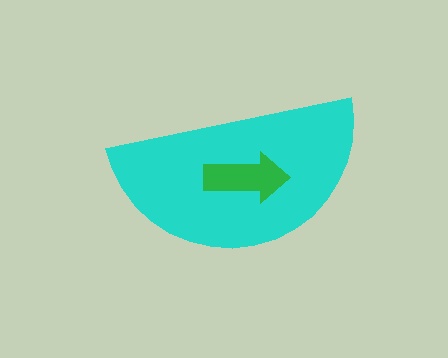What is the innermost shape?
The green arrow.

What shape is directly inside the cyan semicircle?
The green arrow.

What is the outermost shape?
The cyan semicircle.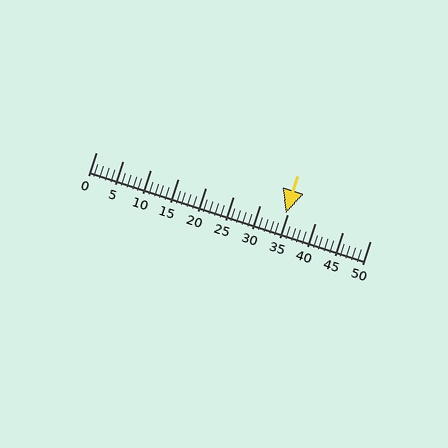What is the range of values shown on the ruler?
The ruler shows values from 0 to 50.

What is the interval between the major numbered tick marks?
The major tick marks are spaced 5 units apart.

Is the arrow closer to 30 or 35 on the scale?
The arrow is closer to 35.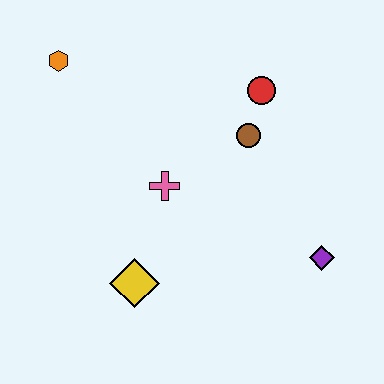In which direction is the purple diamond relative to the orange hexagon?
The purple diamond is to the right of the orange hexagon.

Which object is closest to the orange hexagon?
The pink cross is closest to the orange hexagon.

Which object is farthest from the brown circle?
The orange hexagon is farthest from the brown circle.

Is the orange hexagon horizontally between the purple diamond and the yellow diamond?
No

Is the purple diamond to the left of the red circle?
No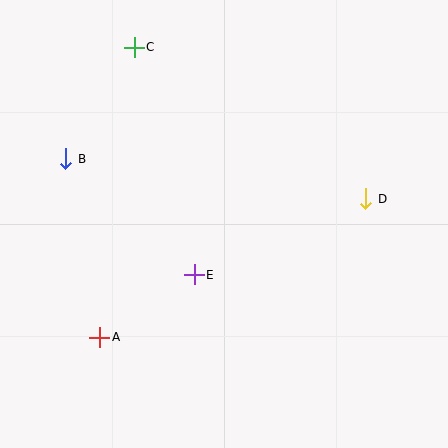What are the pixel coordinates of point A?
Point A is at (100, 337).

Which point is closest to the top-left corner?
Point C is closest to the top-left corner.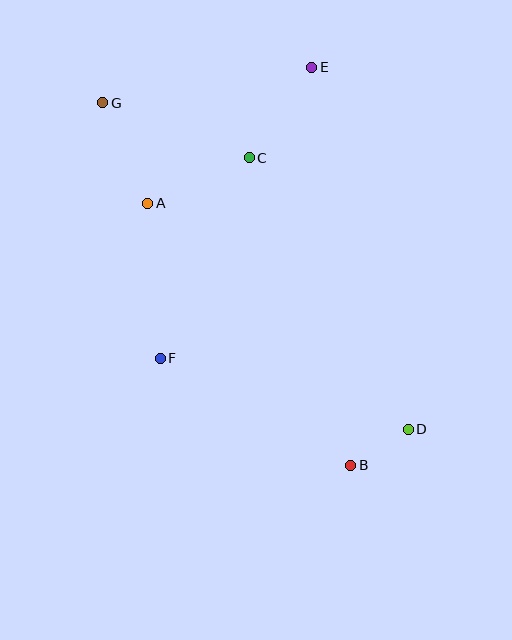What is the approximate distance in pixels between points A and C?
The distance between A and C is approximately 111 pixels.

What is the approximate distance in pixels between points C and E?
The distance between C and E is approximately 110 pixels.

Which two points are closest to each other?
Points B and D are closest to each other.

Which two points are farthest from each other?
Points D and G are farthest from each other.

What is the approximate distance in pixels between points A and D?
The distance between A and D is approximately 345 pixels.